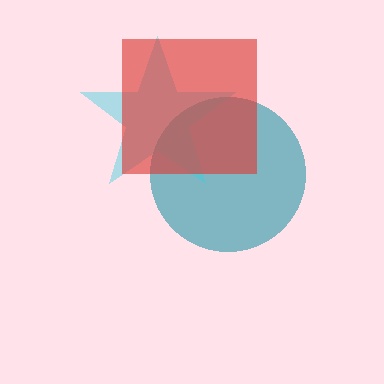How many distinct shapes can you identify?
There are 3 distinct shapes: a teal circle, a cyan star, a red square.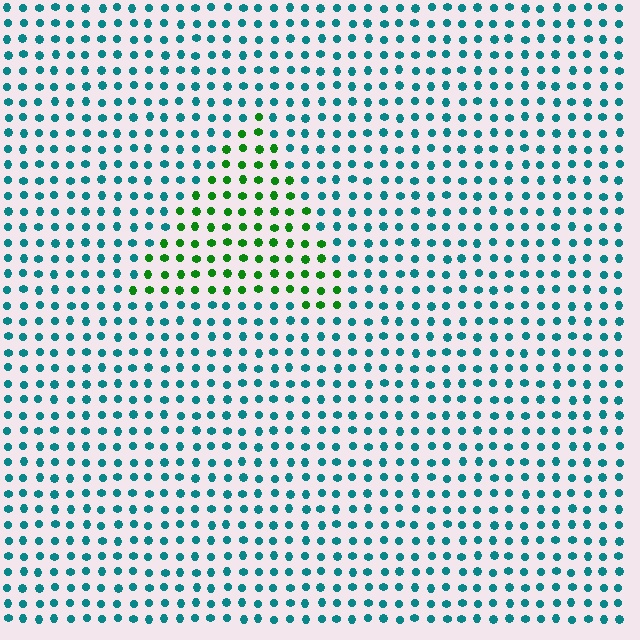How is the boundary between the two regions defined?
The boundary is defined purely by a slight shift in hue (about 59 degrees). Spacing, size, and orientation are identical on both sides.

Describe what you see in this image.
The image is filled with small teal elements in a uniform arrangement. A triangle-shaped region is visible where the elements are tinted to a slightly different hue, forming a subtle color boundary.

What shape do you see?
I see a triangle.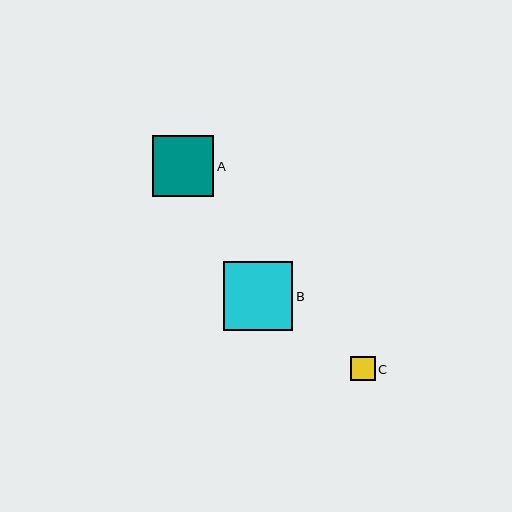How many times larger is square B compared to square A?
Square B is approximately 1.1 times the size of square A.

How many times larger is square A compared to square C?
Square A is approximately 2.5 times the size of square C.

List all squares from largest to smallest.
From largest to smallest: B, A, C.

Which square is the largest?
Square B is the largest with a size of approximately 69 pixels.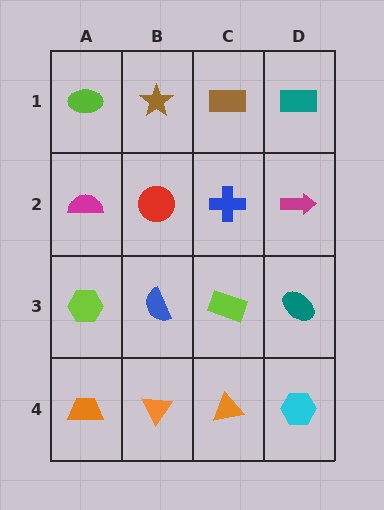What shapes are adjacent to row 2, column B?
A brown star (row 1, column B), a blue semicircle (row 3, column B), a magenta semicircle (row 2, column A), a blue cross (row 2, column C).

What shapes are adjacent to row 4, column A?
A lime hexagon (row 3, column A), an orange triangle (row 4, column B).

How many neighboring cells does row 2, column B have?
4.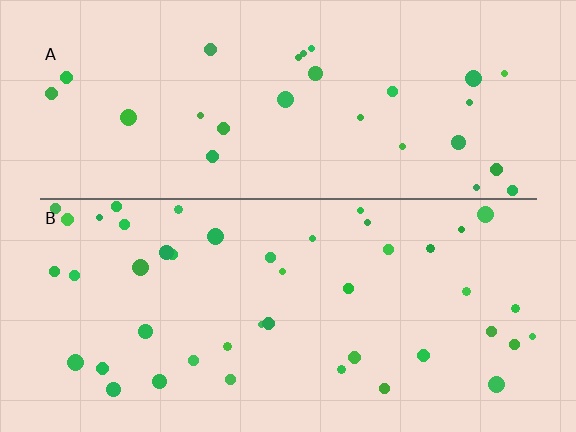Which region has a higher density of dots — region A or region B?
B (the bottom).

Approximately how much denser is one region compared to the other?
Approximately 1.6× — region B over region A.